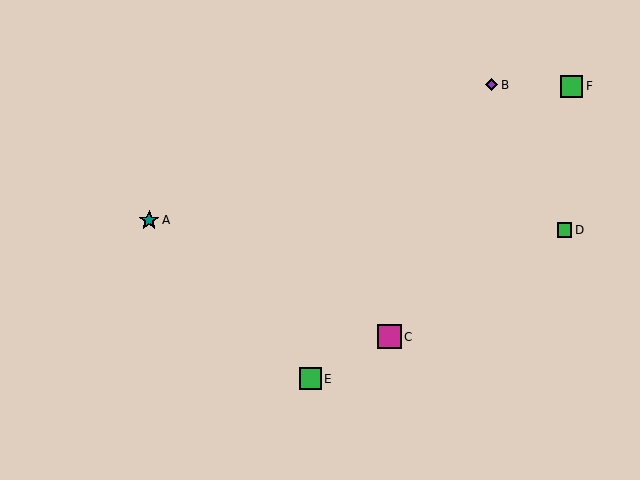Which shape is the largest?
The magenta square (labeled C) is the largest.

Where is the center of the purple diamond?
The center of the purple diamond is at (491, 85).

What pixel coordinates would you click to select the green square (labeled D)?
Click at (564, 230) to select the green square D.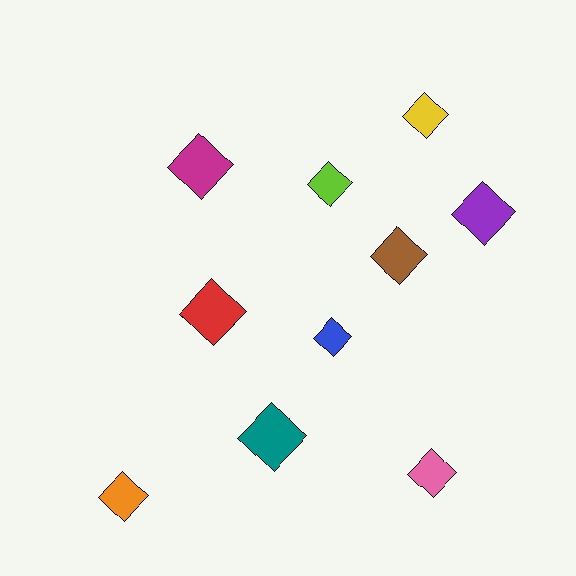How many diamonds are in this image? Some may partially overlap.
There are 10 diamonds.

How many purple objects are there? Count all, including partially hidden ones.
There is 1 purple object.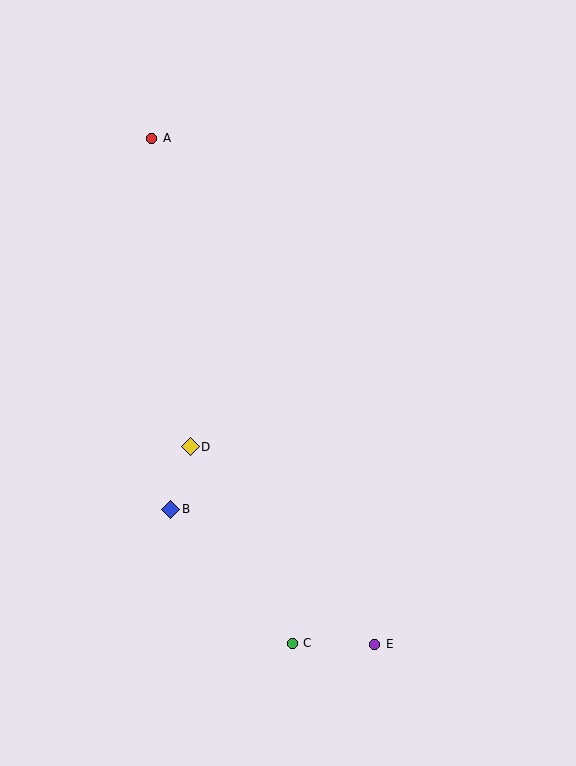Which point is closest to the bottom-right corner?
Point E is closest to the bottom-right corner.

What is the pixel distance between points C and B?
The distance between C and B is 181 pixels.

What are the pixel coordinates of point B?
Point B is at (171, 509).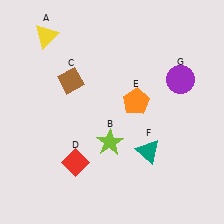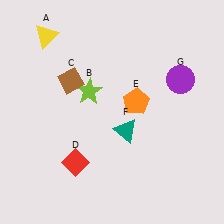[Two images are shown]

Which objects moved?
The objects that moved are: the lime star (B), the teal triangle (F).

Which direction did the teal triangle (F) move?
The teal triangle (F) moved left.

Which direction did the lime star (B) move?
The lime star (B) moved up.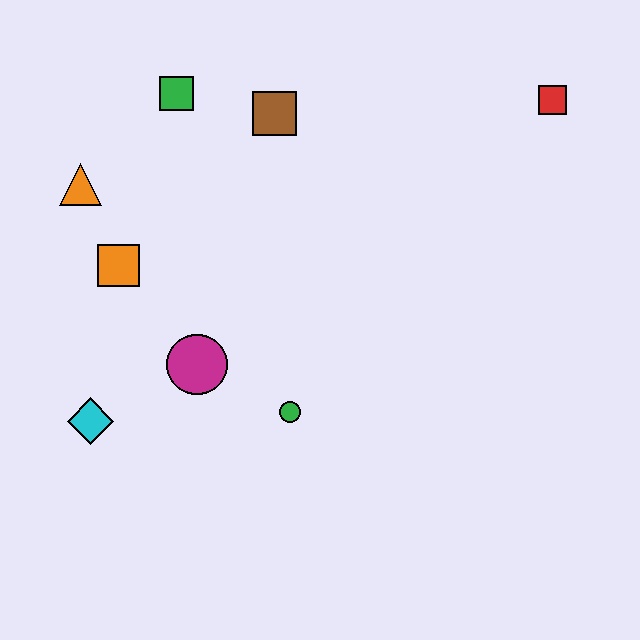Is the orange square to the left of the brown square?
Yes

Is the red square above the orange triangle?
Yes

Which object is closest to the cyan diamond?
The magenta circle is closest to the cyan diamond.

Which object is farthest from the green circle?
The red square is farthest from the green circle.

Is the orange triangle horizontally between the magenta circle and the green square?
No